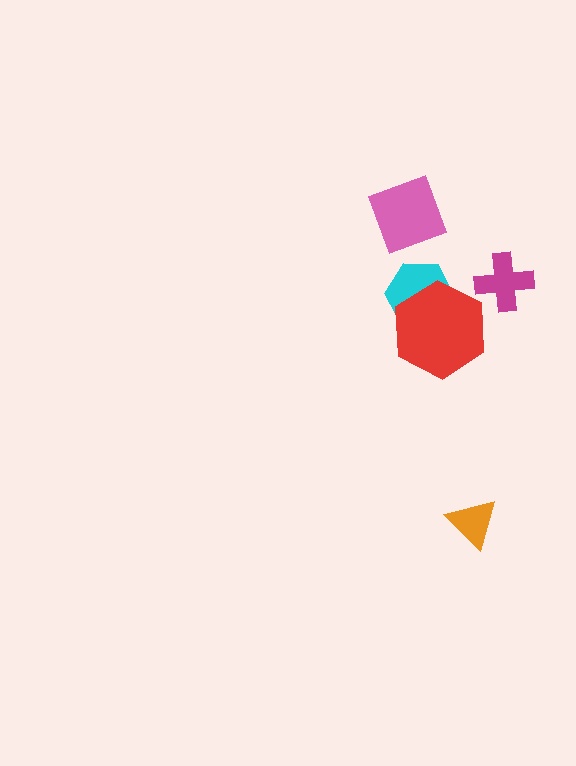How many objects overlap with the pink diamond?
0 objects overlap with the pink diamond.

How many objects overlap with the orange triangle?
0 objects overlap with the orange triangle.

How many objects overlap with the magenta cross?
0 objects overlap with the magenta cross.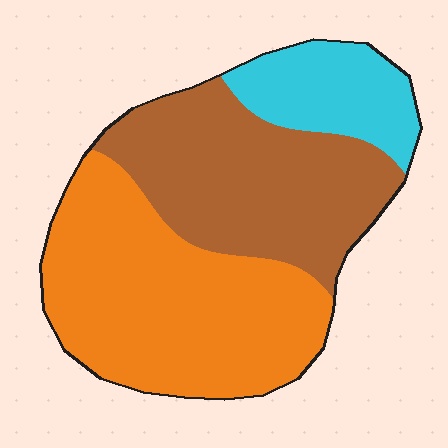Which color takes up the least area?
Cyan, at roughly 15%.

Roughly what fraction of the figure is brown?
Brown takes up about three eighths (3/8) of the figure.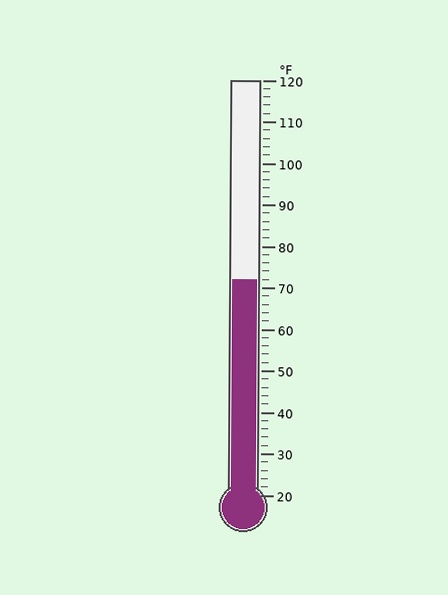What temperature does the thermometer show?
The thermometer shows approximately 72°F.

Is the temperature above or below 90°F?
The temperature is below 90°F.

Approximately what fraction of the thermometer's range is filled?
The thermometer is filled to approximately 50% of its range.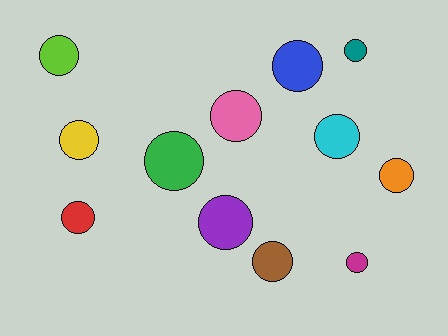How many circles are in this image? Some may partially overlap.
There are 12 circles.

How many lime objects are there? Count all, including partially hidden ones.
There is 1 lime object.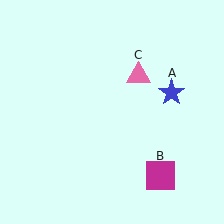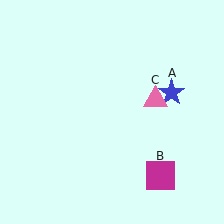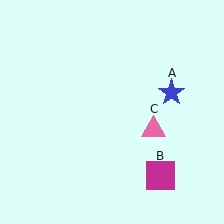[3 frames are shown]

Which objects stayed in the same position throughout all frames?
Blue star (object A) and magenta square (object B) remained stationary.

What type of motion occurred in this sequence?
The pink triangle (object C) rotated clockwise around the center of the scene.